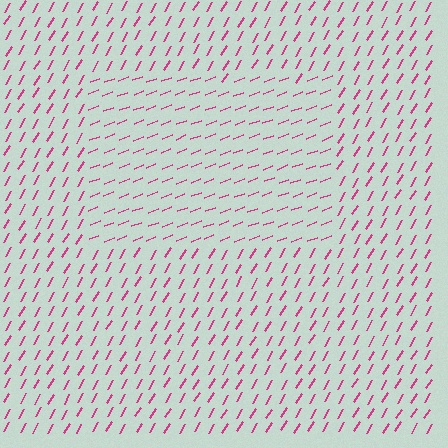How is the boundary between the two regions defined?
The boundary is defined purely by a change in line orientation (approximately 39 degrees difference). All lines are the same color and thickness.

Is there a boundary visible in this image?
Yes, there is a texture boundary formed by a change in line orientation.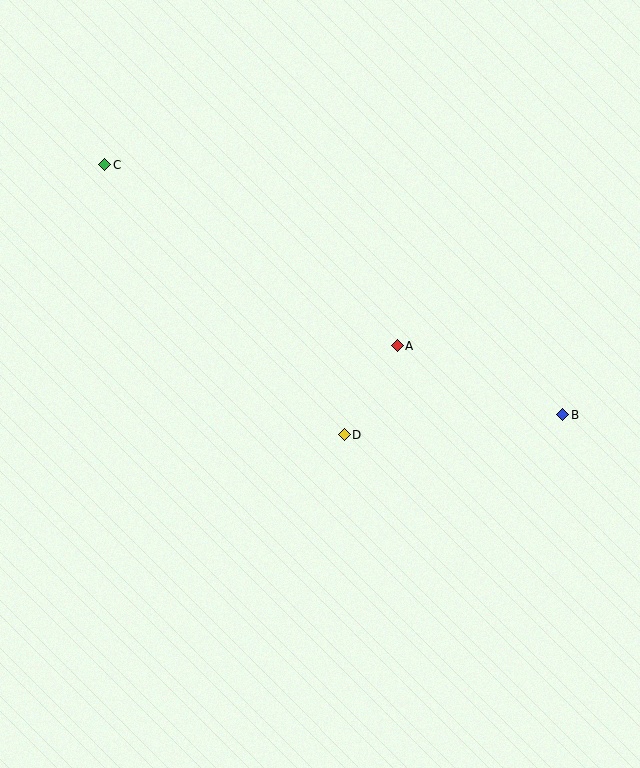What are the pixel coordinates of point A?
Point A is at (397, 346).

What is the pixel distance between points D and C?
The distance between D and C is 361 pixels.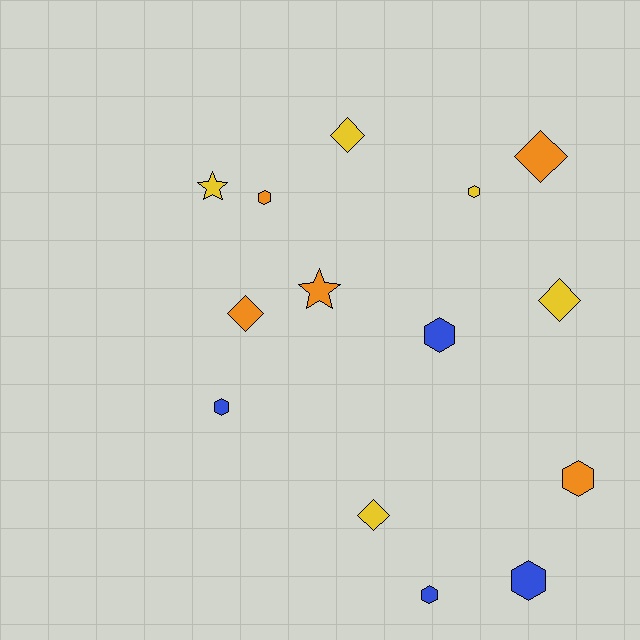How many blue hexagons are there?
There are 4 blue hexagons.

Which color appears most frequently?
Orange, with 5 objects.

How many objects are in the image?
There are 14 objects.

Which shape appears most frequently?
Hexagon, with 7 objects.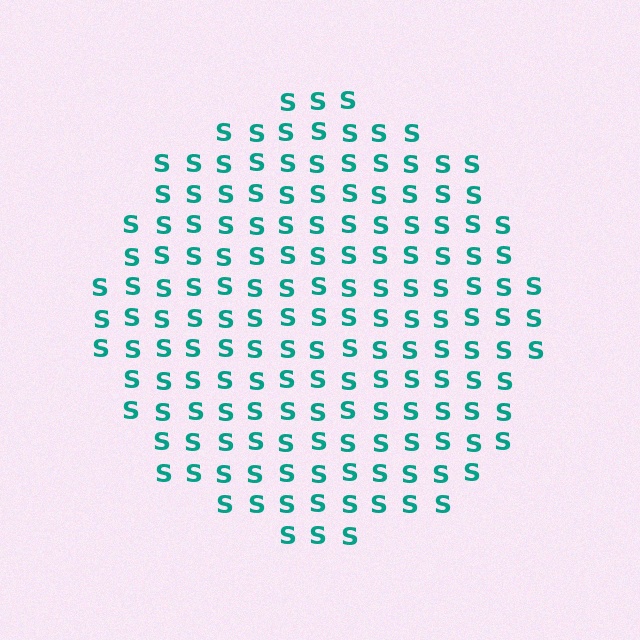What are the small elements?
The small elements are letter S's.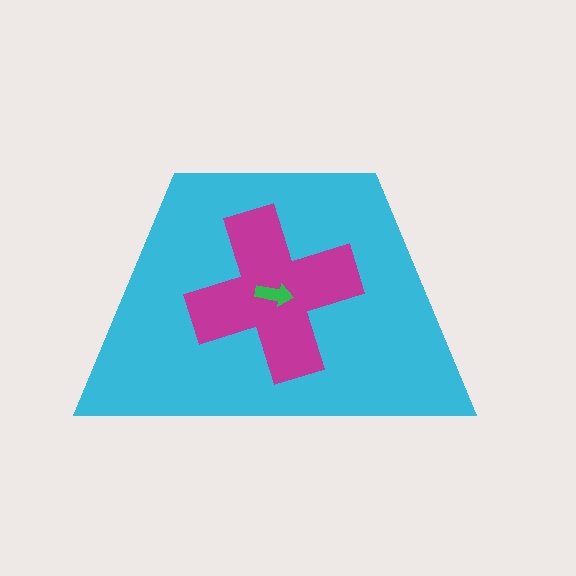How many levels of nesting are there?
3.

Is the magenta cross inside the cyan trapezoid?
Yes.